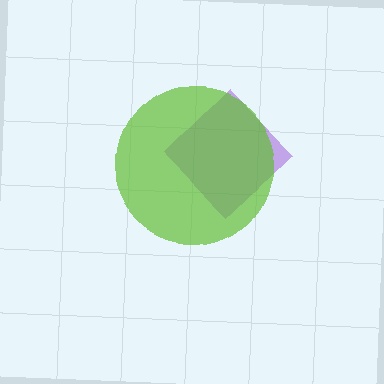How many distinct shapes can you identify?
There are 2 distinct shapes: a purple diamond, a lime circle.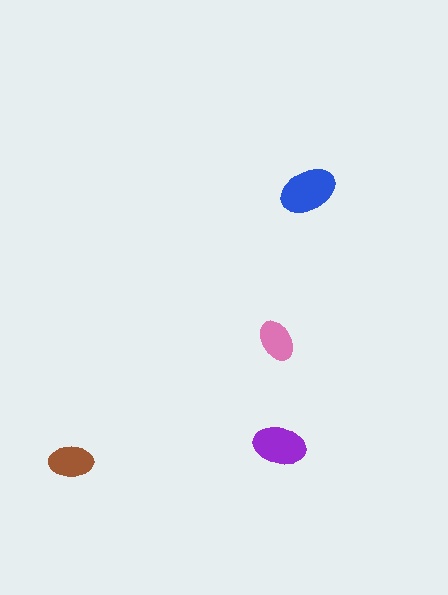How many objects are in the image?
There are 4 objects in the image.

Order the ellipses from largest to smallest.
the blue one, the purple one, the brown one, the pink one.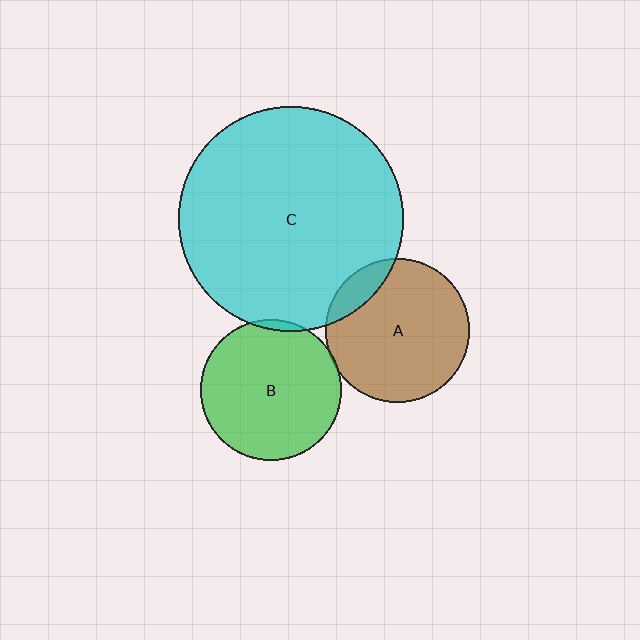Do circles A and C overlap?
Yes.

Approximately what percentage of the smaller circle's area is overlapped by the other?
Approximately 10%.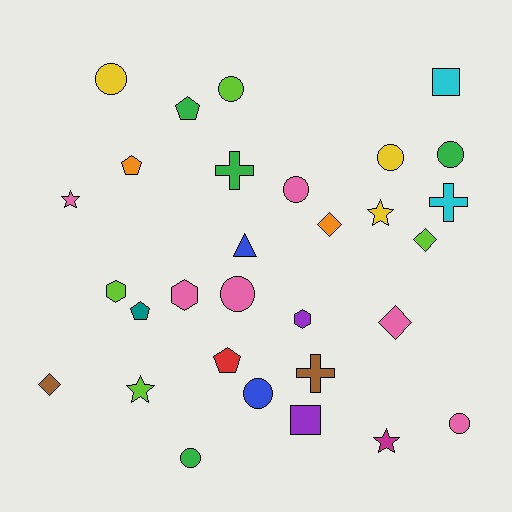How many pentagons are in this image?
There are 4 pentagons.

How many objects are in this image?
There are 30 objects.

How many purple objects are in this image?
There are 2 purple objects.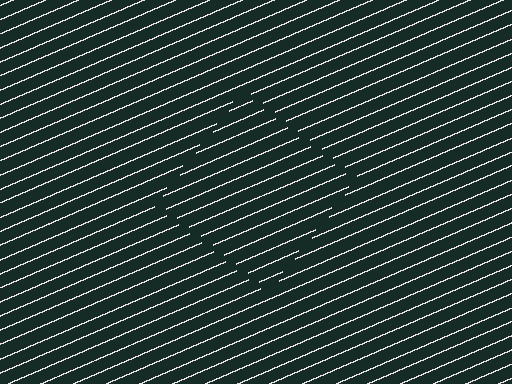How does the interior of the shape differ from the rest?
The interior of the shape contains the same grating, shifted by half a period — the contour is defined by the phase discontinuity where line-ends from the inner and outer gratings abut.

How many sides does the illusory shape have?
4 sides — the line-ends trace a square.